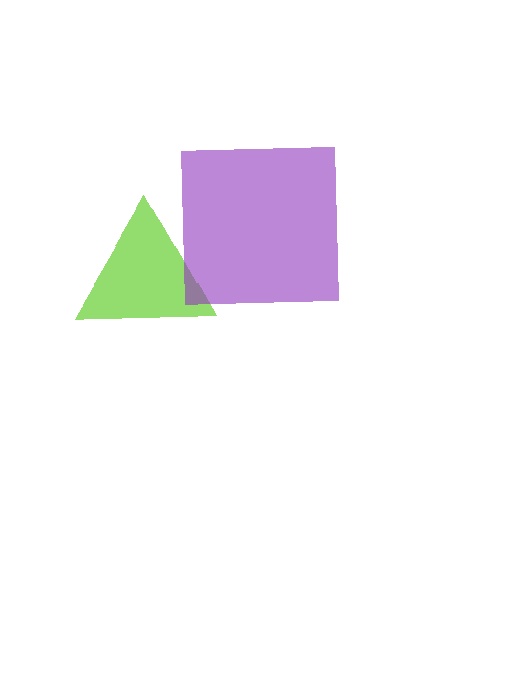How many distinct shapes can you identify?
There are 2 distinct shapes: a lime triangle, a purple square.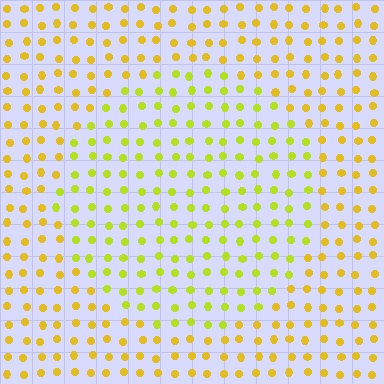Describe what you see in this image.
The image is filled with small yellow elements in a uniform arrangement. A circle-shaped region is visible where the elements are tinted to a slightly different hue, forming a subtle color boundary.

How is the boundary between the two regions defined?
The boundary is defined purely by a slight shift in hue (about 26 degrees). Spacing, size, and orientation are identical on both sides.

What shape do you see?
I see a circle.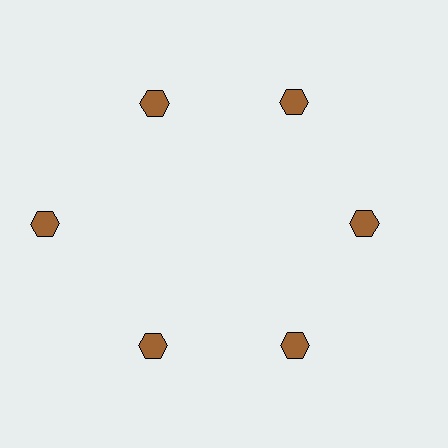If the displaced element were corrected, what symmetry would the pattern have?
It would have 6-fold rotational symmetry — the pattern would map onto itself every 60 degrees.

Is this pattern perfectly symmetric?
No. The 6 brown hexagons are arranged in a ring, but one element near the 9 o'clock position is pushed outward from the center, breaking the 6-fold rotational symmetry.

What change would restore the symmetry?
The symmetry would be restored by moving it inward, back onto the ring so that all 6 hexagons sit at equal angles and equal distance from the center.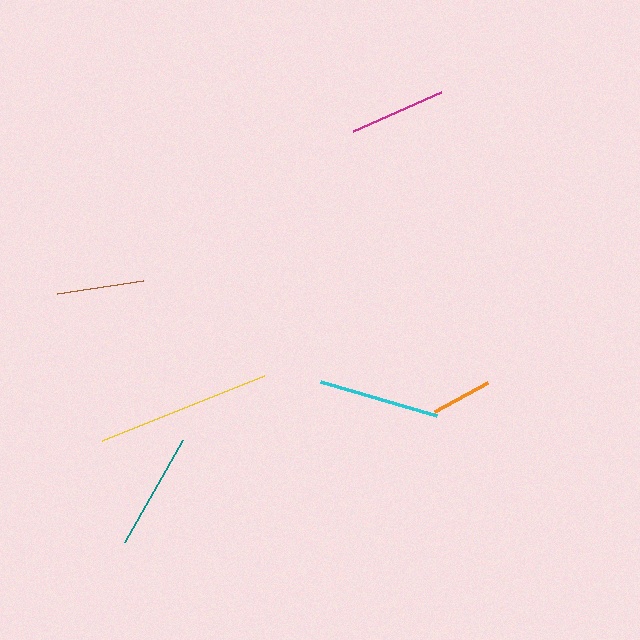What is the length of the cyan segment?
The cyan segment is approximately 121 pixels long.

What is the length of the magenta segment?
The magenta segment is approximately 96 pixels long.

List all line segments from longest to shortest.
From longest to shortest: yellow, cyan, teal, magenta, brown, orange.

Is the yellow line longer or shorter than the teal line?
The yellow line is longer than the teal line.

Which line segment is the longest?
The yellow line is the longest at approximately 175 pixels.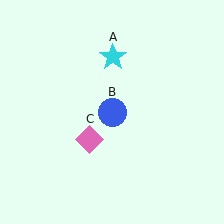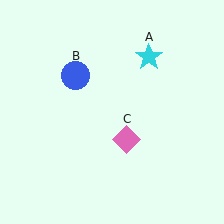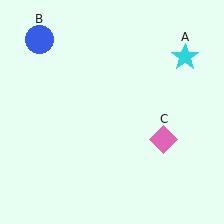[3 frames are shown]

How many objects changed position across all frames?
3 objects changed position: cyan star (object A), blue circle (object B), pink diamond (object C).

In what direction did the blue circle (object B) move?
The blue circle (object B) moved up and to the left.